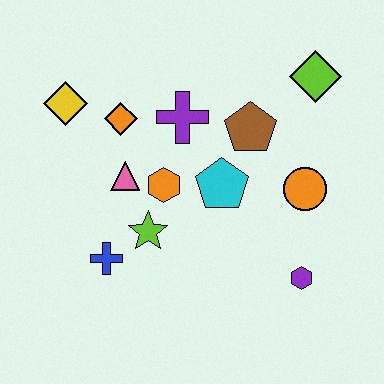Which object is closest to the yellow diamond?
The orange diamond is closest to the yellow diamond.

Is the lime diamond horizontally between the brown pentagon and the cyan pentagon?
No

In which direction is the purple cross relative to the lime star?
The purple cross is above the lime star.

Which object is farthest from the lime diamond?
The blue cross is farthest from the lime diamond.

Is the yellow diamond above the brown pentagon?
Yes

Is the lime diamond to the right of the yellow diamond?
Yes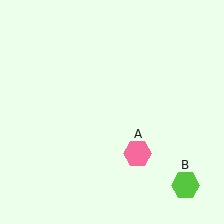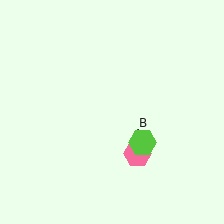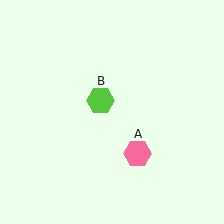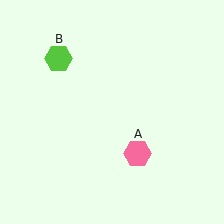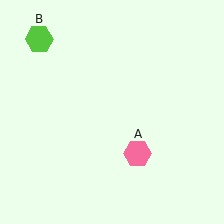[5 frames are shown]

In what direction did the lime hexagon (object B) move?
The lime hexagon (object B) moved up and to the left.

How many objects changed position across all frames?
1 object changed position: lime hexagon (object B).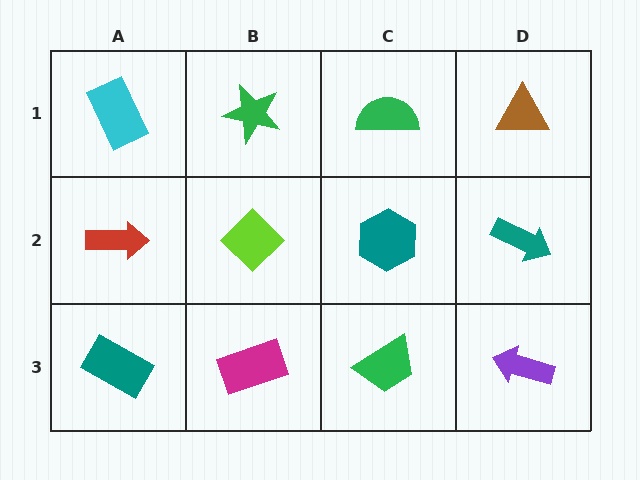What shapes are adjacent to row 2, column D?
A brown triangle (row 1, column D), a purple arrow (row 3, column D), a teal hexagon (row 2, column C).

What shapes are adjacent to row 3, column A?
A red arrow (row 2, column A), a magenta rectangle (row 3, column B).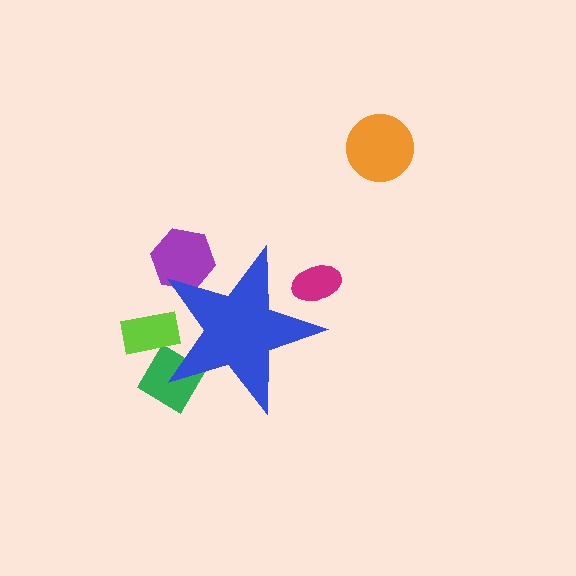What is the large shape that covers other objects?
A blue star.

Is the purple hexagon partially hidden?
Yes, the purple hexagon is partially hidden behind the blue star.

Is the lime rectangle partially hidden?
Yes, the lime rectangle is partially hidden behind the blue star.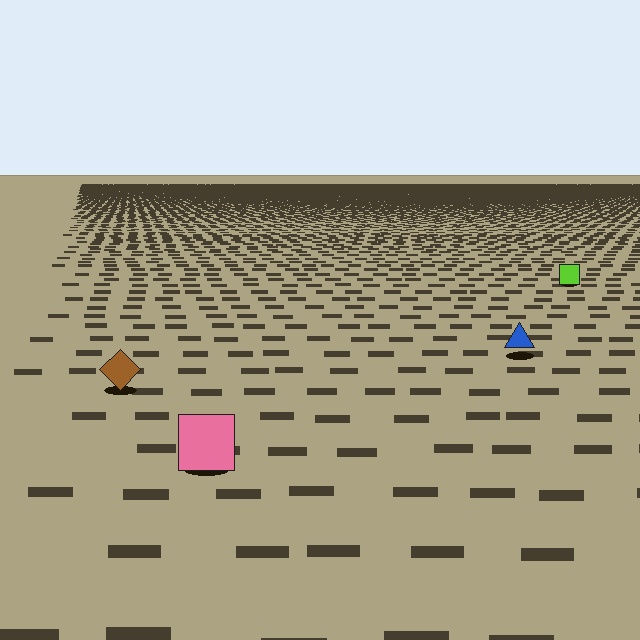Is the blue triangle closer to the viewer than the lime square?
Yes. The blue triangle is closer — you can tell from the texture gradient: the ground texture is coarser near it.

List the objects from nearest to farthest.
From nearest to farthest: the pink square, the brown diamond, the blue triangle, the lime square.